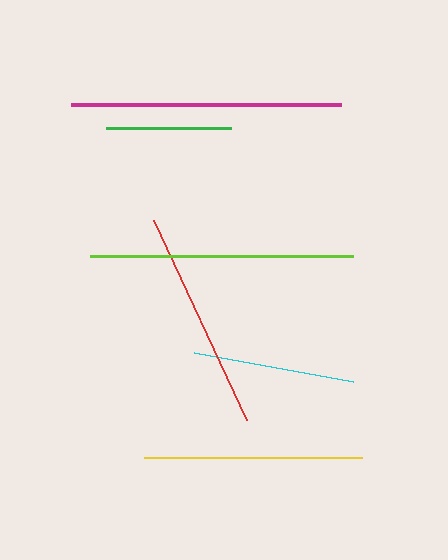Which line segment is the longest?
The magenta line is the longest at approximately 271 pixels.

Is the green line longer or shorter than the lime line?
The lime line is longer than the green line.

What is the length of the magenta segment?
The magenta segment is approximately 271 pixels long.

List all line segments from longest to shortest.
From longest to shortest: magenta, lime, red, yellow, cyan, green.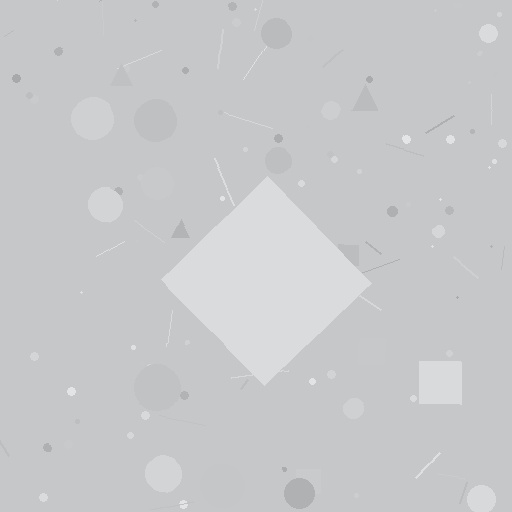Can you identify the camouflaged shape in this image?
The camouflaged shape is a diamond.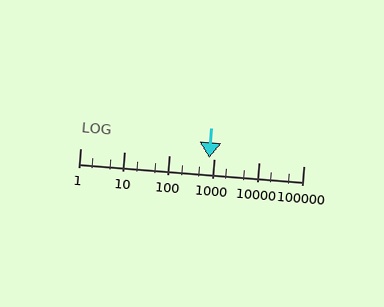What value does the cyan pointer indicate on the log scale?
The pointer indicates approximately 760.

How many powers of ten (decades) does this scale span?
The scale spans 5 decades, from 1 to 100000.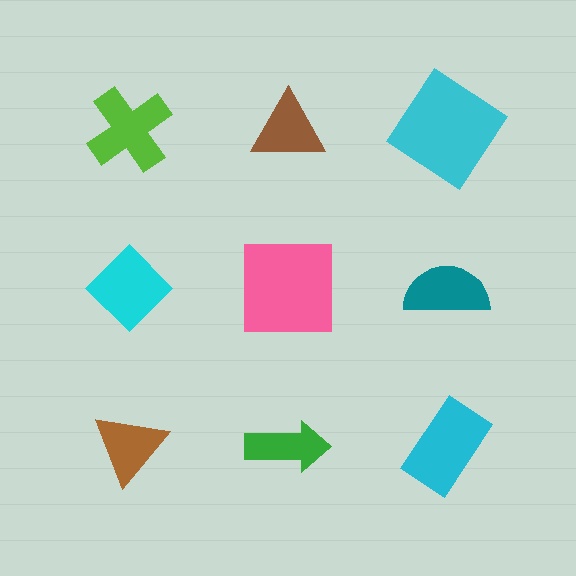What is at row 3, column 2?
A green arrow.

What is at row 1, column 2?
A brown triangle.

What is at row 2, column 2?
A pink square.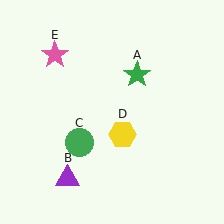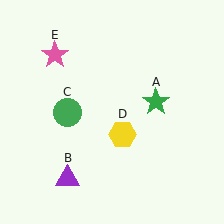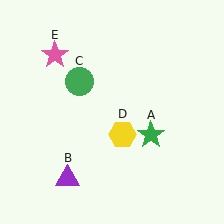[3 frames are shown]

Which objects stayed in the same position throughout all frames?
Purple triangle (object B) and yellow hexagon (object D) and pink star (object E) remained stationary.